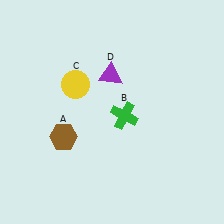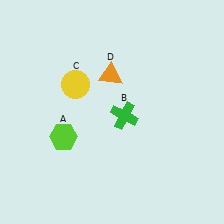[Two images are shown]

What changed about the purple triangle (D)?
In Image 1, D is purple. In Image 2, it changed to orange.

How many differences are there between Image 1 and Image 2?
There are 2 differences between the two images.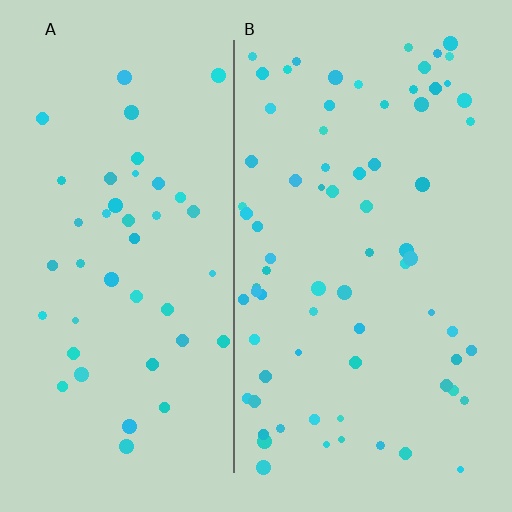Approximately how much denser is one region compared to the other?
Approximately 1.7× — region B over region A.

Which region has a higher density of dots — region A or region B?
B (the right).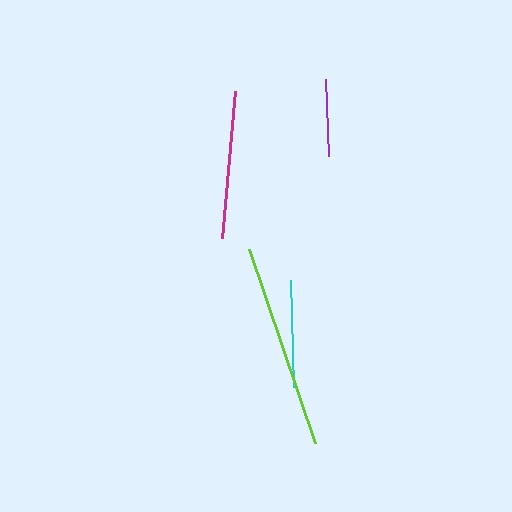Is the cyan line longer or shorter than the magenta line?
The magenta line is longer than the cyan line.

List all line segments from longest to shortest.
From longest to shortest: lime, magenta, cyan, purple.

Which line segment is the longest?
The lime line is the longest at approximately 205 pixels.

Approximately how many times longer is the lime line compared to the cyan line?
The lime line is approximately 1.9 times the length of the cyan line.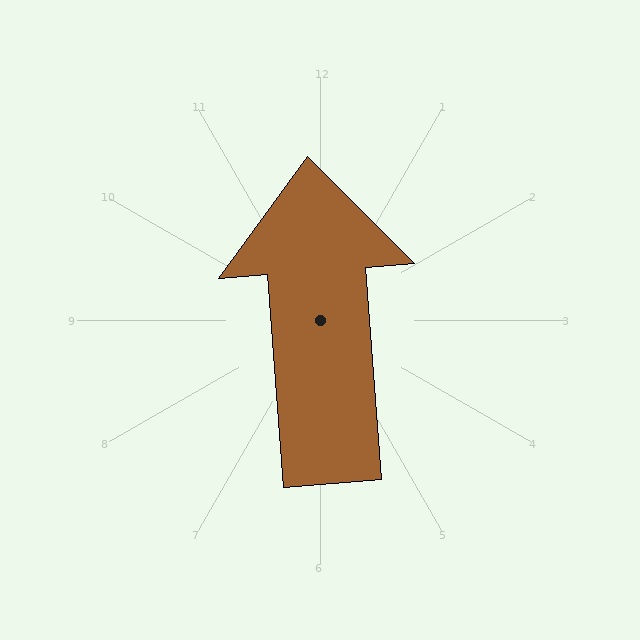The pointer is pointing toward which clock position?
Roughly 12 o'clock.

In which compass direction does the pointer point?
North.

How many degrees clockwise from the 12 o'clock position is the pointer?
Approximately 356 degrees.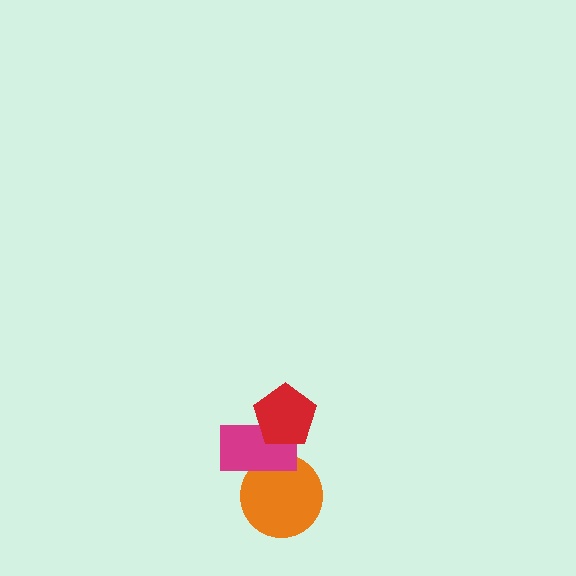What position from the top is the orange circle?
The orange circle is 3rd from the top.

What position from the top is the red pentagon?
The red pentagon is 1st from the top.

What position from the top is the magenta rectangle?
The magenta rectangle is 2nd from the top.